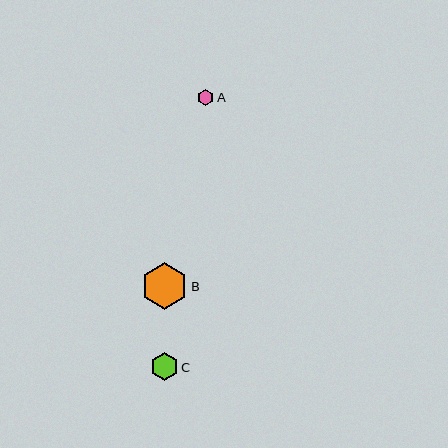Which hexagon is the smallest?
Hexagon A is the smallest with a size of approximately 17 pixels.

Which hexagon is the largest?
Hexagon B is the largest with a size of approximately 46 pixels.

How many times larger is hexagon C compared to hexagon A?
Hexagon C is approximately 1.7 times the size of hexagon A.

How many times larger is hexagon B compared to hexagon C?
Hexagon B is approximately 1.7 times the size of hexagon C.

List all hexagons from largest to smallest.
From largest to smallest: B, C, A.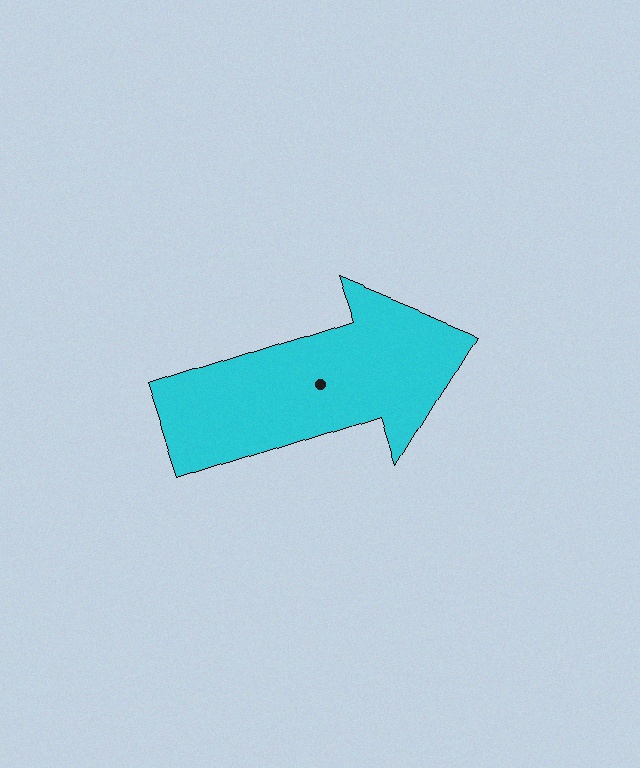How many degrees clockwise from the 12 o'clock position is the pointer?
Approximately 72 degrees.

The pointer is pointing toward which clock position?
Roughly 2 o'clock.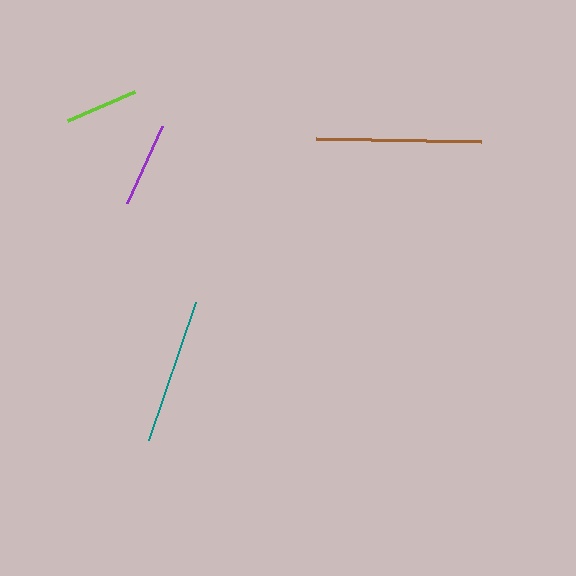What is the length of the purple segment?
The purple segment is approximately 84 pixels long.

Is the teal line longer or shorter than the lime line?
The teal line is longer than the lime line.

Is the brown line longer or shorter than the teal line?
The brown line is longer than the teal line.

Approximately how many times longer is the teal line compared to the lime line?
The teal line is approximately 2.0 times the length of the lime line.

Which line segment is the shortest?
The lime line is the shortest at approximately 73 pixels.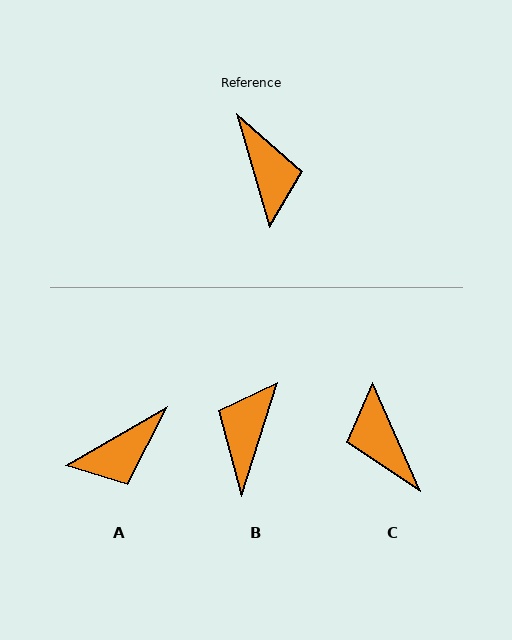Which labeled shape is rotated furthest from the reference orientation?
C, about 172 degrees away.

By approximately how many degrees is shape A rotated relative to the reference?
Approximately 76 degrees clockwise.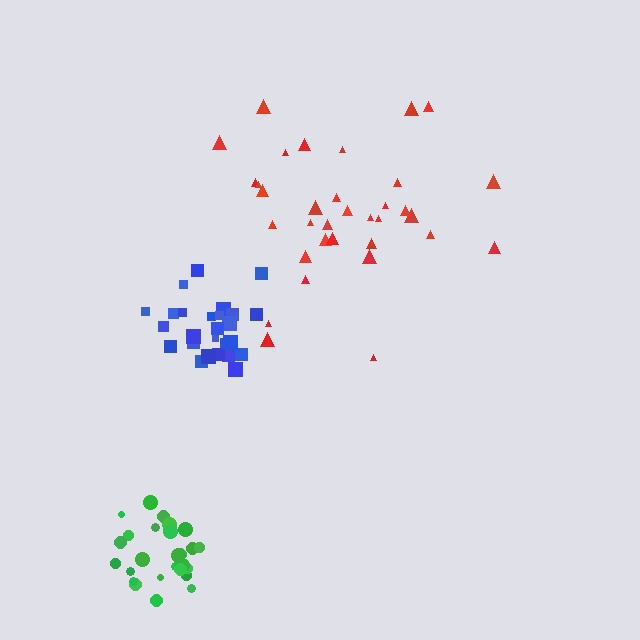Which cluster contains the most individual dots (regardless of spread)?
Red (34).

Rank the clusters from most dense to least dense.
green, blue, red.